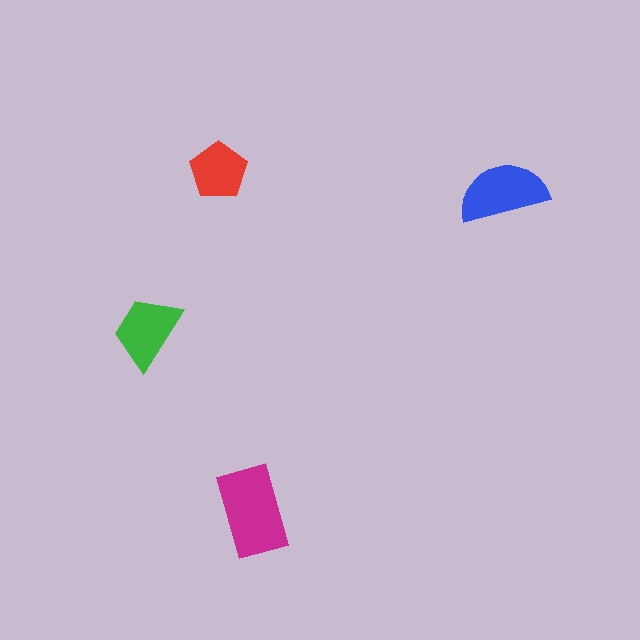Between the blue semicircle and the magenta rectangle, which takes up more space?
The magenta rectangle.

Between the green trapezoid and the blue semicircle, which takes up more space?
The blue semicircle.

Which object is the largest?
The magenta rectangle.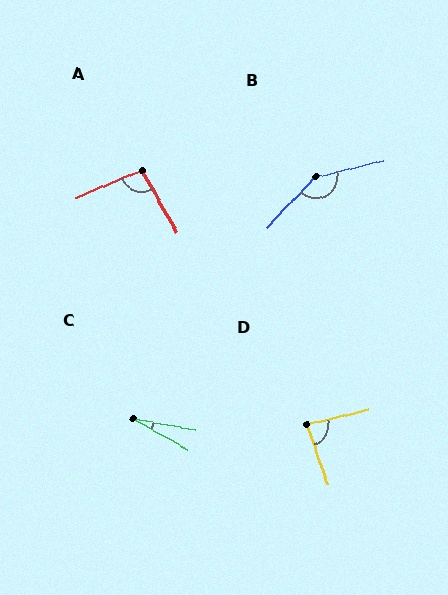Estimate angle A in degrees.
Approximately 97 degrees.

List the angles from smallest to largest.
C (19°), D (84°), A (97°), B (148°).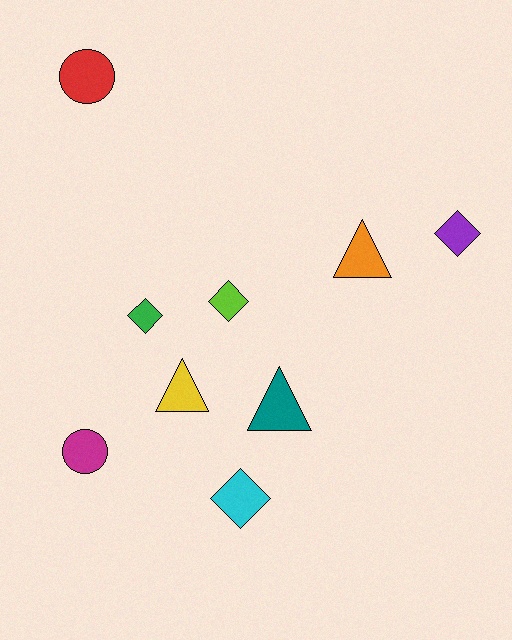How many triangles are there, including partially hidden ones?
There are 3 triangles.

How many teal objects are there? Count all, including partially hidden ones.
There is 1 teal object.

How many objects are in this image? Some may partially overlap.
There are 9 objects.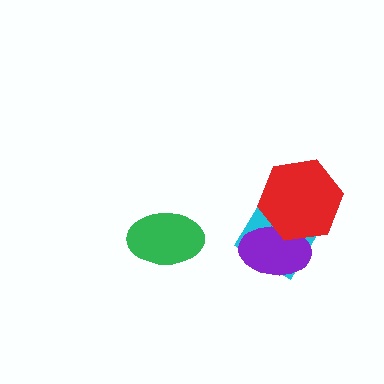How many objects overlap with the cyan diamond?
2 objects overlap with the cyan diamond.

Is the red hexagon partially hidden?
No, no other shape covers it.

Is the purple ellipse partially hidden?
Yes, it is partially covered by another shape.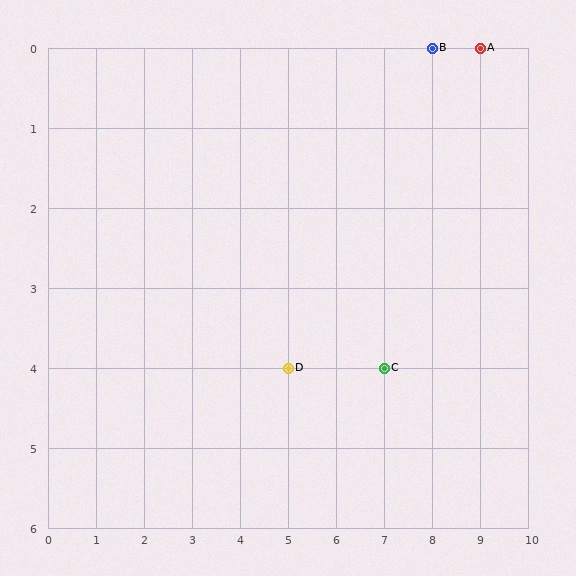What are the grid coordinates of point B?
Point B is at grid coordinates (8, 0).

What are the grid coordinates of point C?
Point C is at grid coordinates (7, 4).